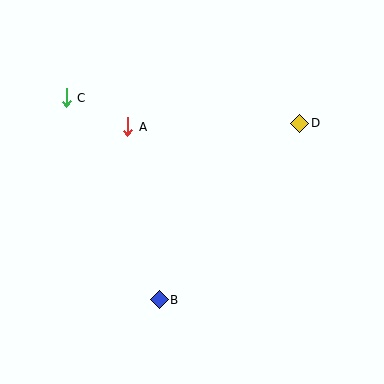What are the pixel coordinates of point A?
Point A is at (128, 127).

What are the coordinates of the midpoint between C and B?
The midpoint between C and B is at (113, 199).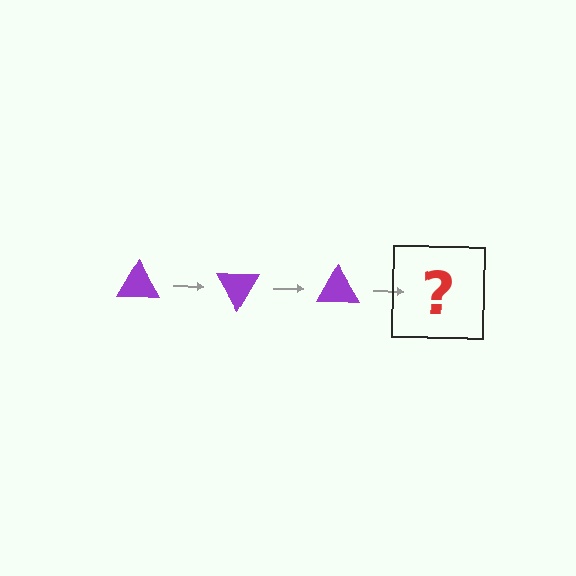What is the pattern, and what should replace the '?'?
The pattern is that the triangle rotates 60 degrees each step. The '?' should be a purple triangle rotated 180 degrees.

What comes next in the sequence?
The next element should be a purple triangle rotated 180 degrees.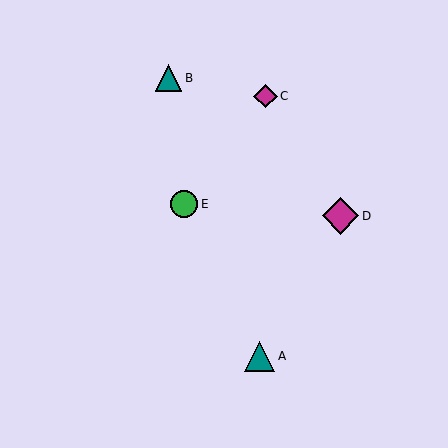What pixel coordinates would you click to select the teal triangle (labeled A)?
Click at (260, 356) to select the teal triangle A.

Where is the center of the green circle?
The center of the green circle is at (184, 204).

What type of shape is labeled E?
Shape E is a green circle.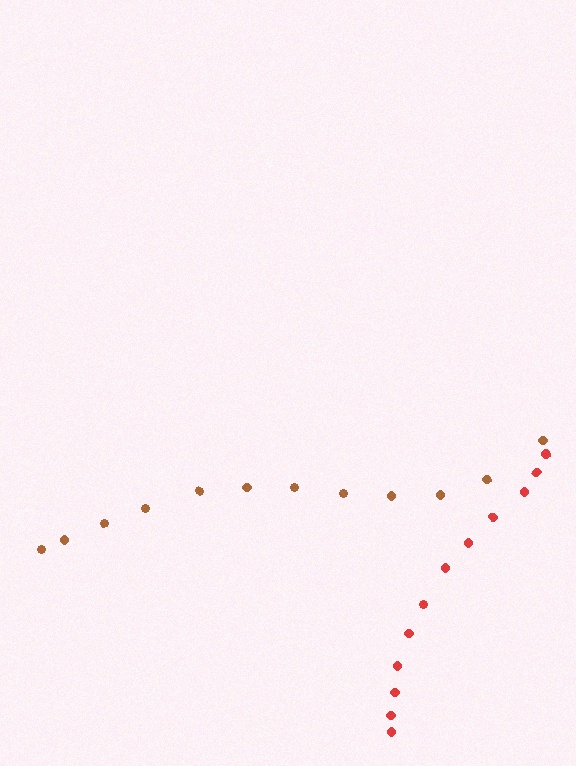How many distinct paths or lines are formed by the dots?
There are 2 distinct paths.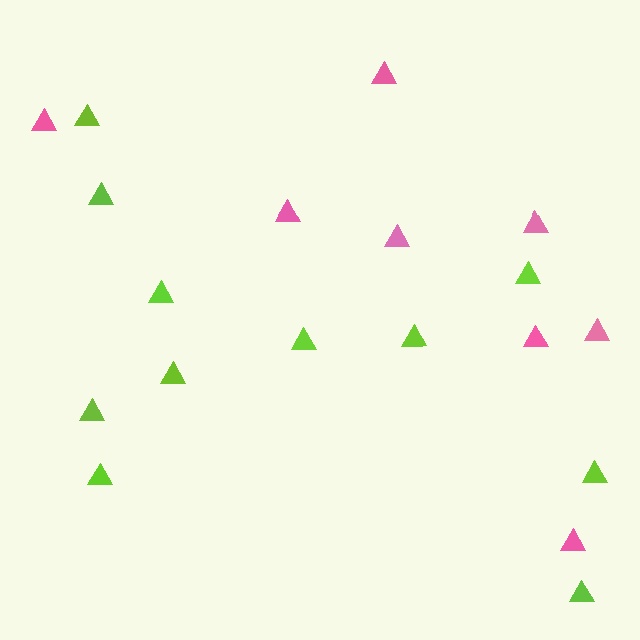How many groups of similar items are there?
There are 2 groups: one group of lime triangles (11) and one group of pink triangles (8).